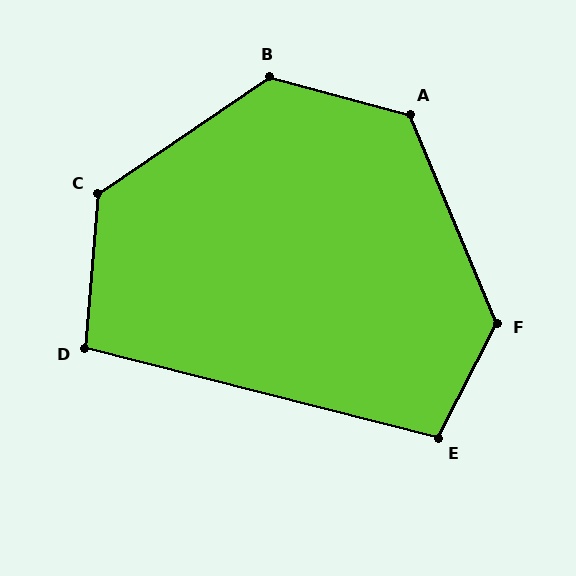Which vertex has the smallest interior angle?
D, at approximately 99 degrees.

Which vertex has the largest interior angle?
B, at approximately 131 degrees.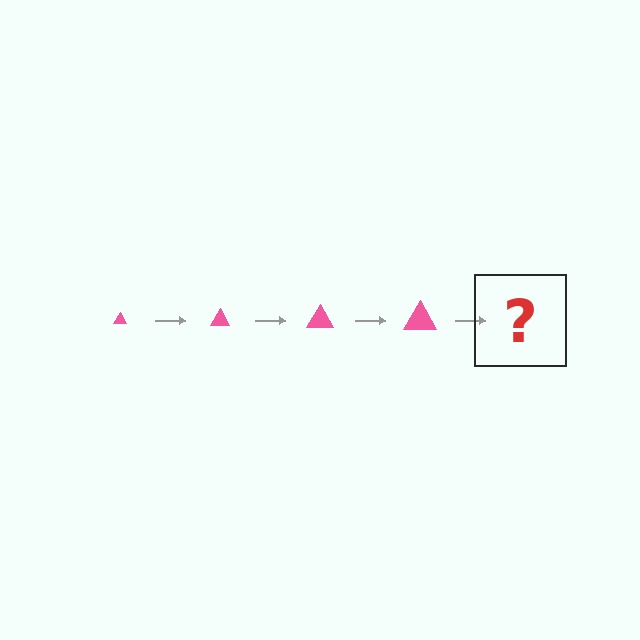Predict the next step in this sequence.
The next step is a pink triangle, larger than the previous one.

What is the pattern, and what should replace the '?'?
The pattern is that the triangle gets progressively larger each step. The '?' should be a pink triangle, larger than the previous one.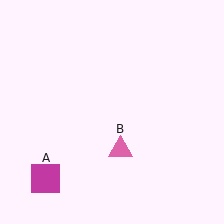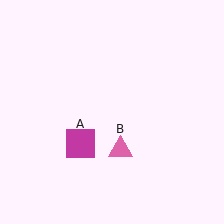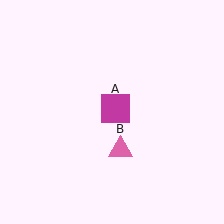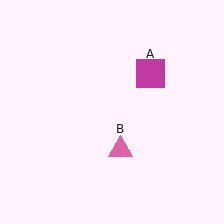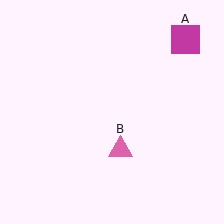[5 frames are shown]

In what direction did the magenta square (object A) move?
The magenta square (object A) moved up and to the right.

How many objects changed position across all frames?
1 object changed position: magenta square (object A).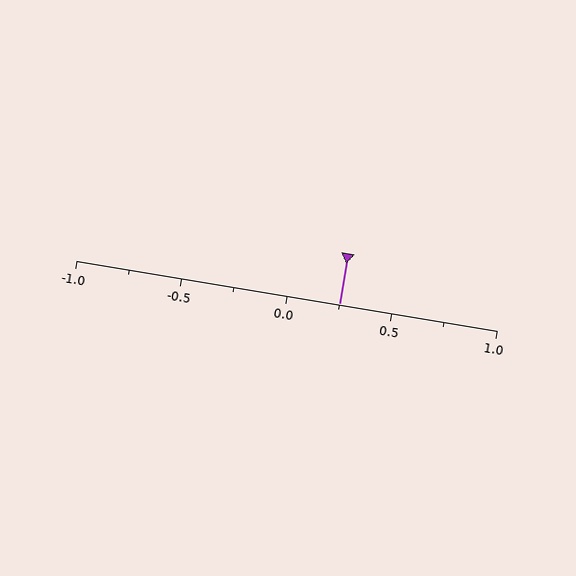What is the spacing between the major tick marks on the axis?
The major ticks are spaced 0.5 apart.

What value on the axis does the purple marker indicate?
The marker indicates approximately 0.25.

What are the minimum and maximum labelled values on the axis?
The axis runs from -1.0 to 1.0.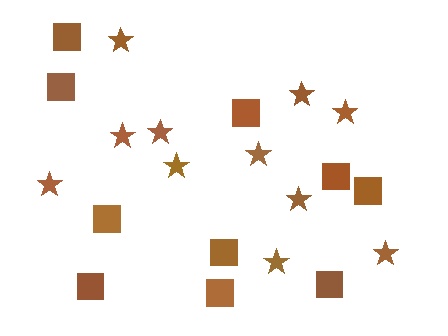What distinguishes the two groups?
There are 2 groups: one group of stars (11) and one group of squares (10).